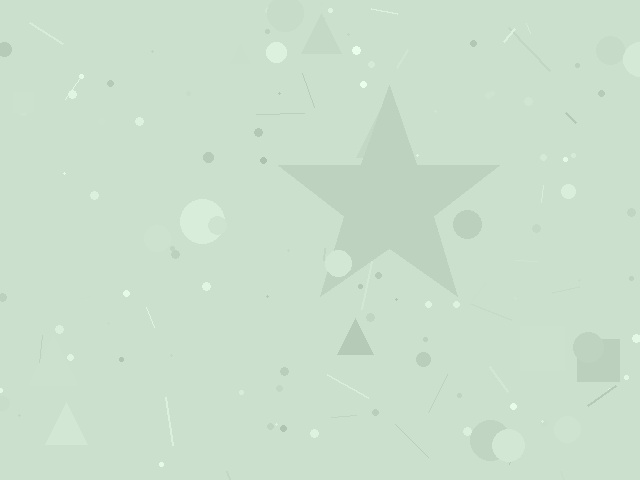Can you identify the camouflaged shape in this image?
The camouflaged shape is a star.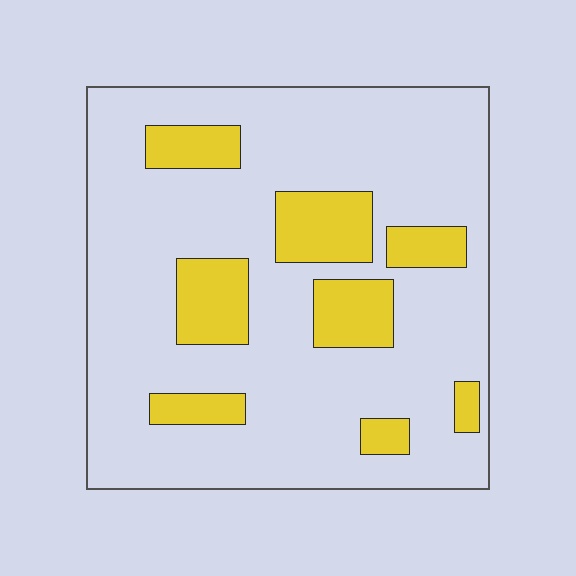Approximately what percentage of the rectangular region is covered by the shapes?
Approximately 20%.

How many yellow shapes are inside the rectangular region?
8.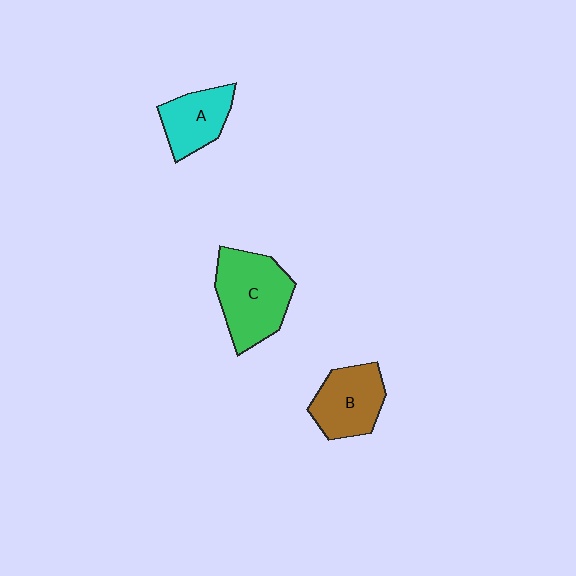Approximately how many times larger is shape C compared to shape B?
Approximately 1.3 times.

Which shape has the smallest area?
Shape A (cyan).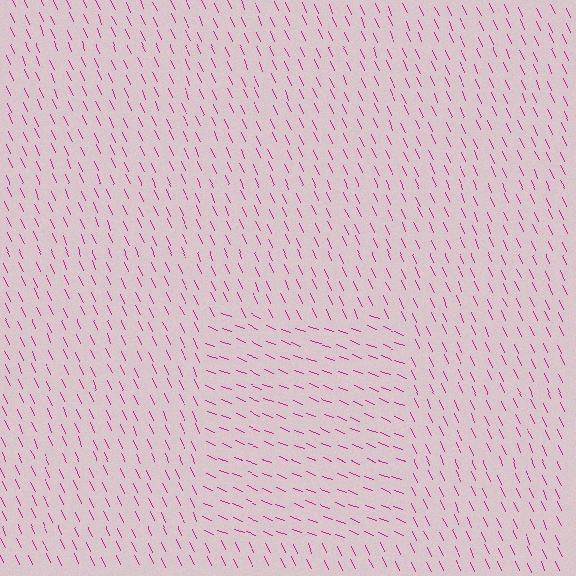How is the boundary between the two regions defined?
The boundary is defined purely by a change in line orientation (approximately 45 degrees difference). All lines are the same color and thickness.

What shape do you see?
I see a rectangle.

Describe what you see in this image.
The image is filled with small magenta line segments. A rectangle region in the image has lines oriented differently from the surrounding lines, creating a visible texture boundary.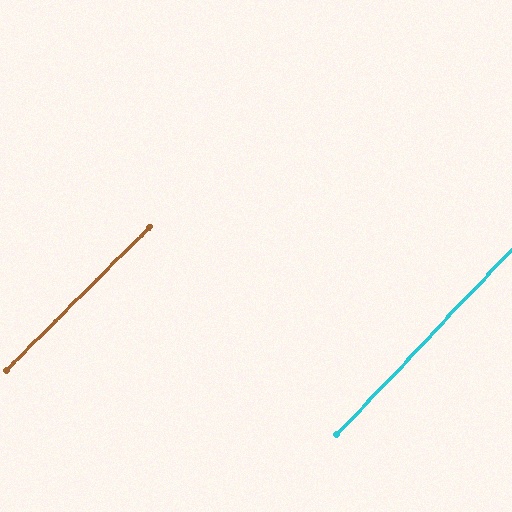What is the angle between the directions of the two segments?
Approximately 2 degrees.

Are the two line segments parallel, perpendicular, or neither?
Parallel — their directions differ by only 1.6°.